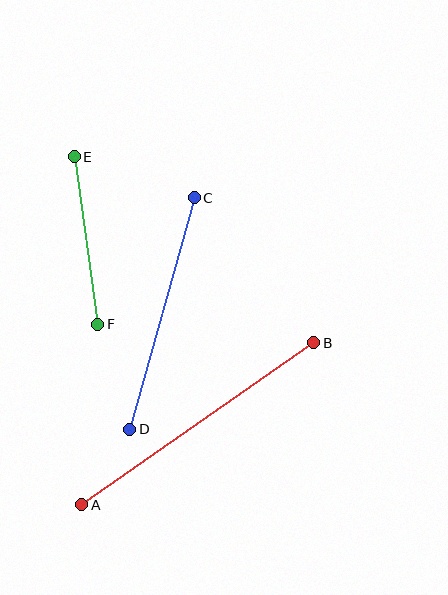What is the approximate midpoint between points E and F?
The midpoint is at approximately (86, 241) pixels.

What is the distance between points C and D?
The distance is approximately 240 pixels.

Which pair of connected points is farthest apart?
Points A and B are farthest apart.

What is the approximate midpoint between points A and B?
The midpoint is at approximately (198, 424) pixels.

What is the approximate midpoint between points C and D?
The midpoint is at approximately (162, 314) pixels.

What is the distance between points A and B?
The distance is approximately 283 pixels.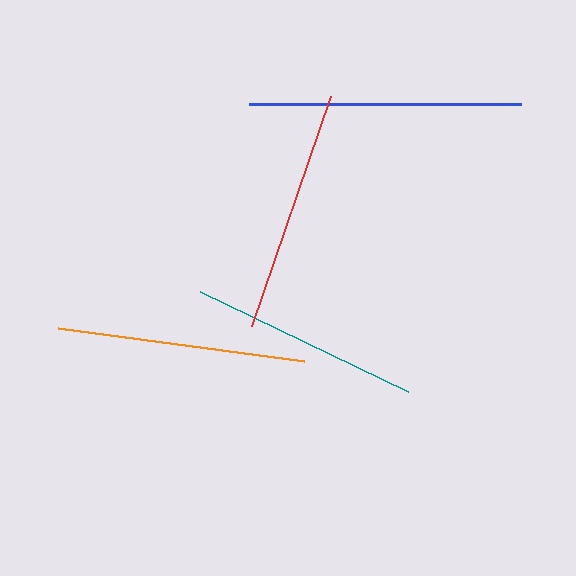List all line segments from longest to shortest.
From longest to shortest: blue, orange, red, teal.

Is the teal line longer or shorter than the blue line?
The blue line is longer than the teal line.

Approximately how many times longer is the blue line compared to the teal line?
The blue line is approximately 1.2 times the length of the teal line.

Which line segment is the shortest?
The teal line is the shortest at approximately 231 pixels.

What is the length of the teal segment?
The teal segment is approximately 231 pixels long.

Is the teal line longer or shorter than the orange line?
The orange line is longer than the teal line.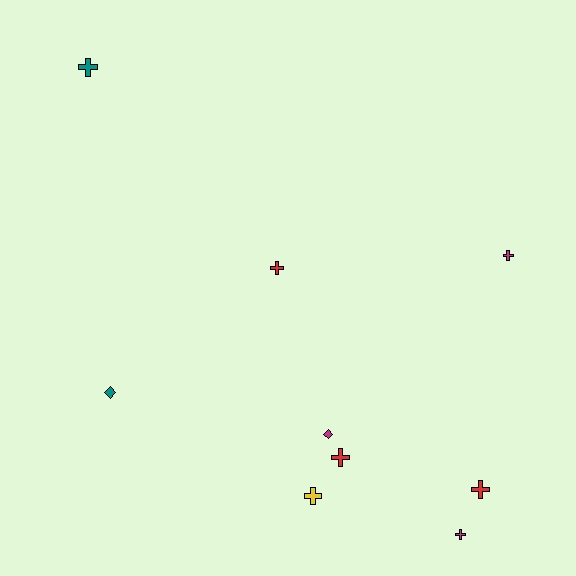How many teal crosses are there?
There is 1 teal cross.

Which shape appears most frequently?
Cross, with 7 objects.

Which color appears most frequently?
Red, with 3 objects.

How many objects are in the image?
There are 9 objects.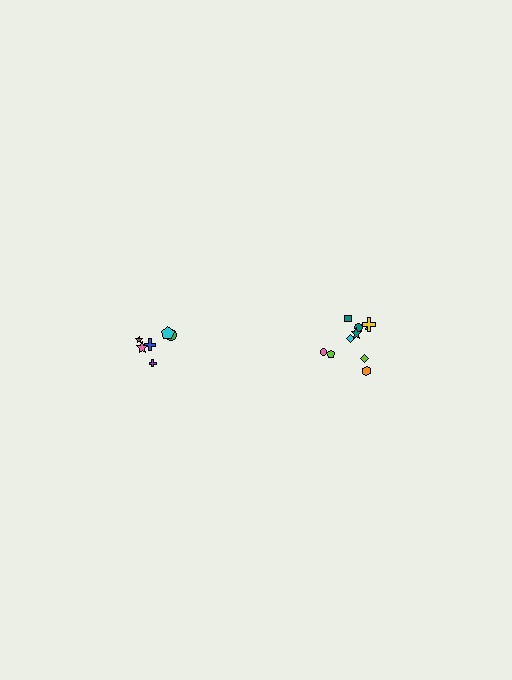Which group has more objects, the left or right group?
The right group.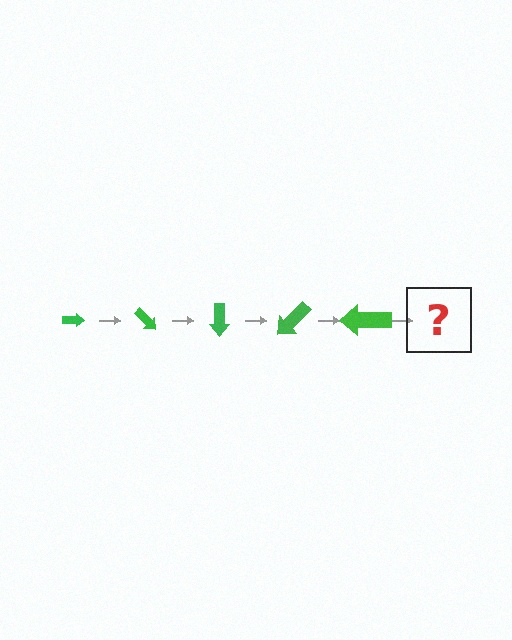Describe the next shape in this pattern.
It should be an arrow, larger than the previous one and rotated 225 degrees from the start.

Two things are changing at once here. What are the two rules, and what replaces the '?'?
The two rules are that the arrow grows larger each step and it rotates 45 degrees each step. The '?' should be an arrow, larger than the previous one and rotated 225 degrees from the start.